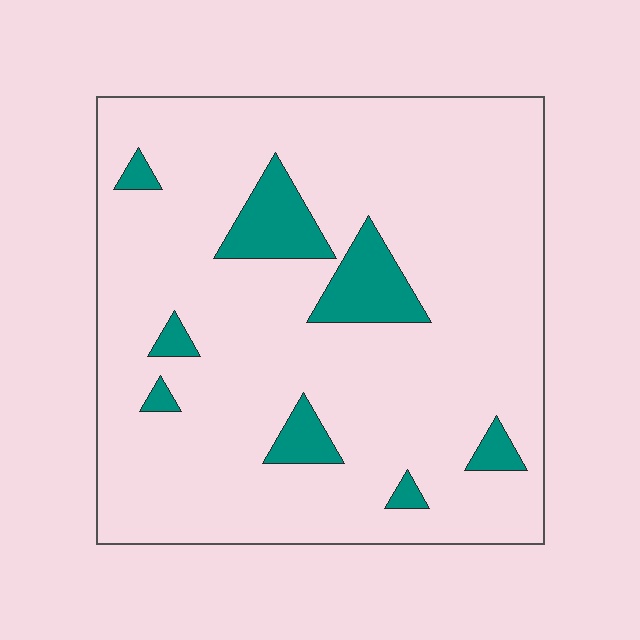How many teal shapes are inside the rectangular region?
8.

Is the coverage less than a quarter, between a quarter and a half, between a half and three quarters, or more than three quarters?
Less than a quarter.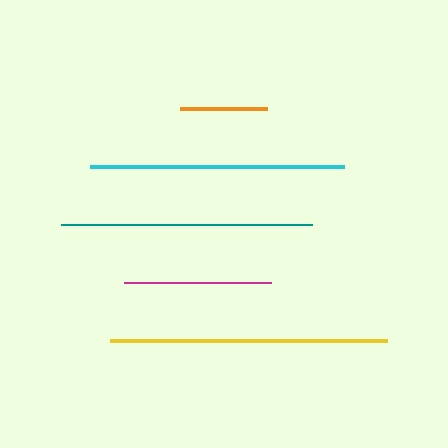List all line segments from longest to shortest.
From longest to shortest: yellow, cyan, teal, magenta, orange.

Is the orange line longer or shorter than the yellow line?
The yellow line is longer than the orange line.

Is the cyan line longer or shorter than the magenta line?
The cyan line is longer than the magenta line.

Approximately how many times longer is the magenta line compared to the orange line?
The magenta line is approximately 1.7 times the length of the orange line.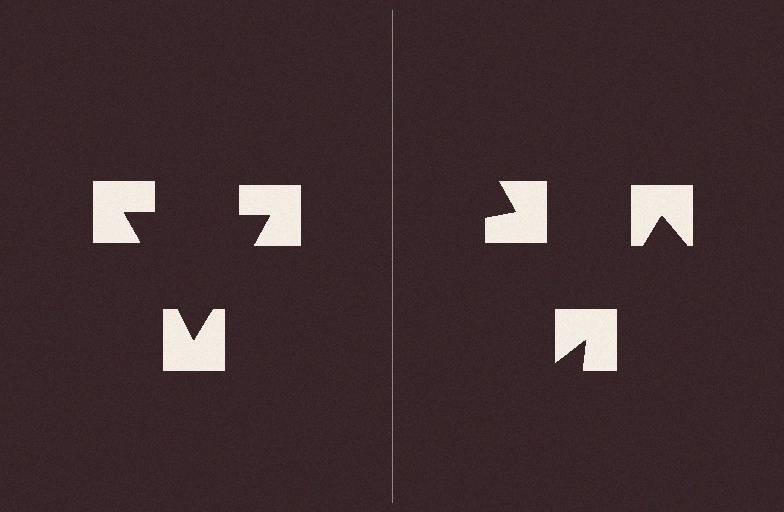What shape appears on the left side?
An illusory triangle.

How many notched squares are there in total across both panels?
6 — 3 on each side.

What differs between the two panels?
The notched squares are positioned identically on both sides; only the wedge orientations differ. On the left they align to a triangle; on the right they are misaligned.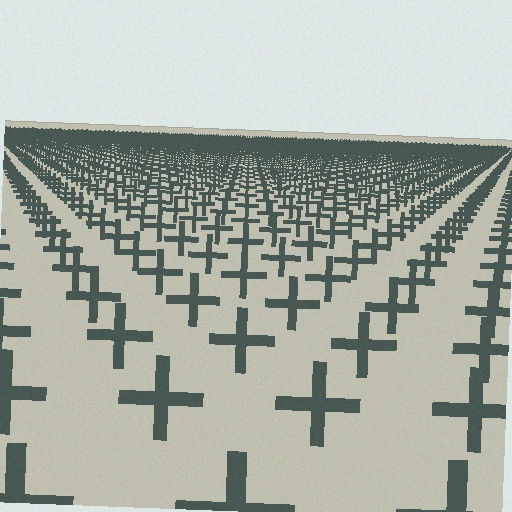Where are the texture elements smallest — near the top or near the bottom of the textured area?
Near the top.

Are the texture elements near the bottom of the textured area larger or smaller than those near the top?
Larger. Near the bottom, elements are closer to the viewer and appear at a bigger on-screen size.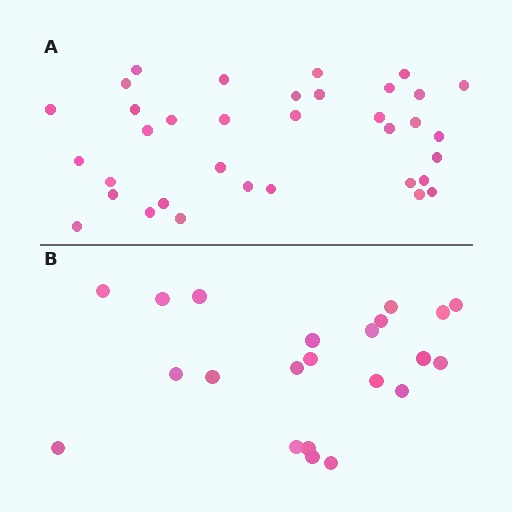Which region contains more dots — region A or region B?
Region A (the top region) has more dots.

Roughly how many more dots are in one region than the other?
Region A has approximately 15 more dots than region B.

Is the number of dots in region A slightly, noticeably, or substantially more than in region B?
Region A has substantially more. The ratio is roughly 1.6 to 1.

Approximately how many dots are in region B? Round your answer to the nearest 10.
About 20 dots. (The exact count is 22, which rounds to 20.)